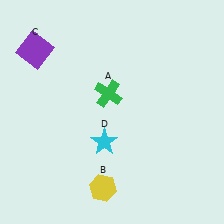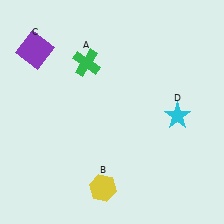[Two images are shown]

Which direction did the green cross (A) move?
The green cross (A) moved up.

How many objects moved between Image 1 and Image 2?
2 objects moved between the two images.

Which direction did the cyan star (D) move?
The cyan star (D) moved right.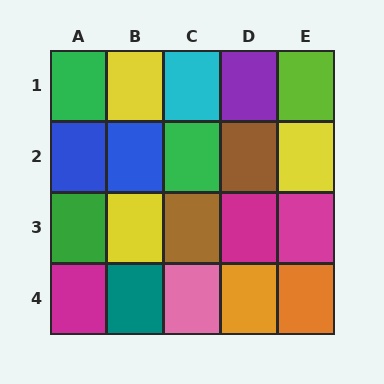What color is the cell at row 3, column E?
Magenta.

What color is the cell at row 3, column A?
Green.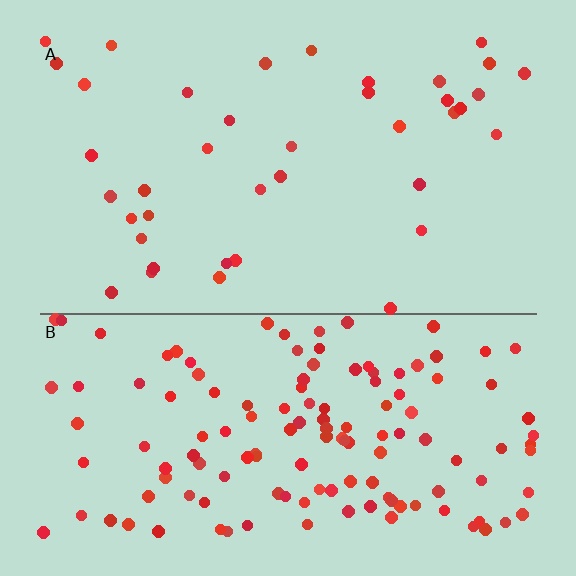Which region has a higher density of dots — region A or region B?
B (the bottom).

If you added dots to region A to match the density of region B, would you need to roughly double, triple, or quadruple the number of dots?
Approximately triple.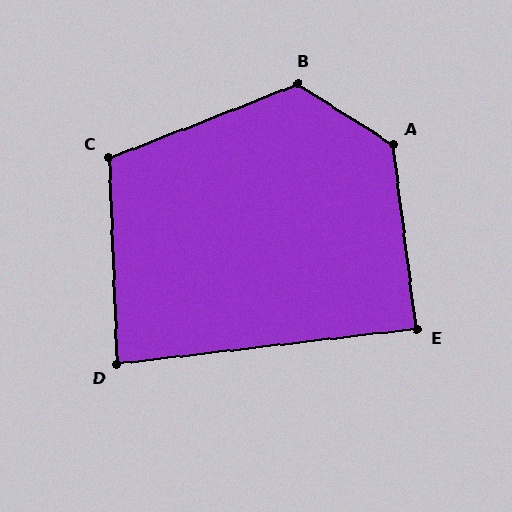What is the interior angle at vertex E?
Approximately 89 degrees (approximately right).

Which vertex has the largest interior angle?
A, at approximately 130 degrees.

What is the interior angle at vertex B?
Approximately 127 degrees (obtuse).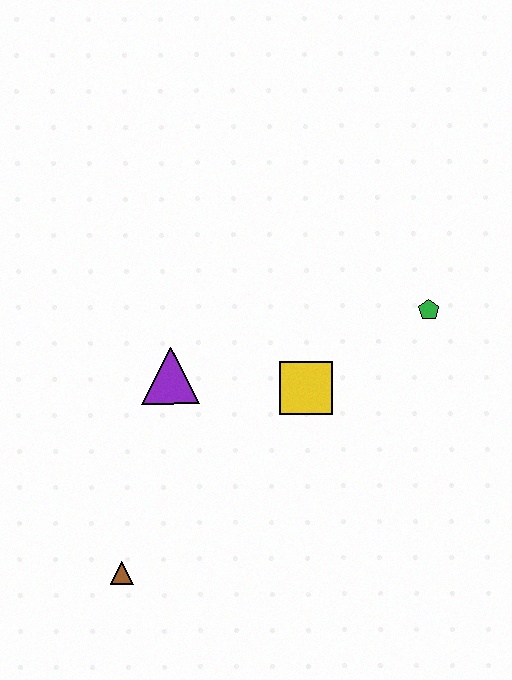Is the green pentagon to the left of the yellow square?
No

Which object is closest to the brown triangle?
The purple triangle is closest to the brown triangle.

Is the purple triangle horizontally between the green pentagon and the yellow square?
No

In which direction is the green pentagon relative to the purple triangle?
The green pentagon is to the right of the purple triangle.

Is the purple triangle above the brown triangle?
Yes